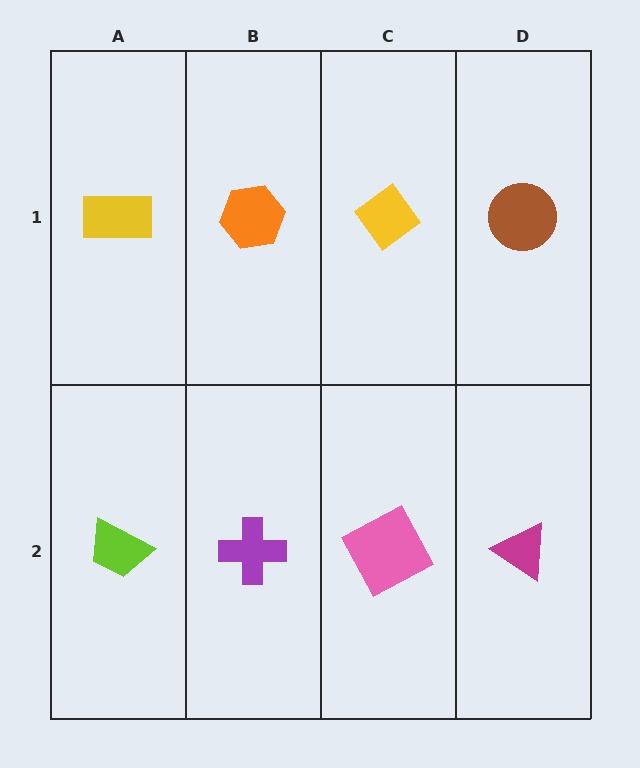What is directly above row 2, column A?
A yellow rectangle.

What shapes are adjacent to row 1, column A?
A lime trapezoid (row 2, column A), an orange hexagon (row 1, column B).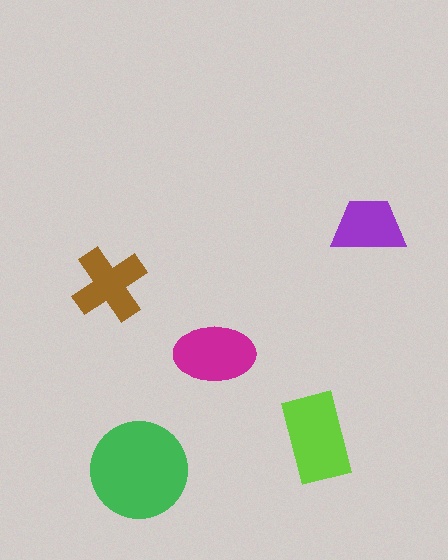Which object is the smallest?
The purple trapezoid.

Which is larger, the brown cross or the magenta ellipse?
The magenta ellipse.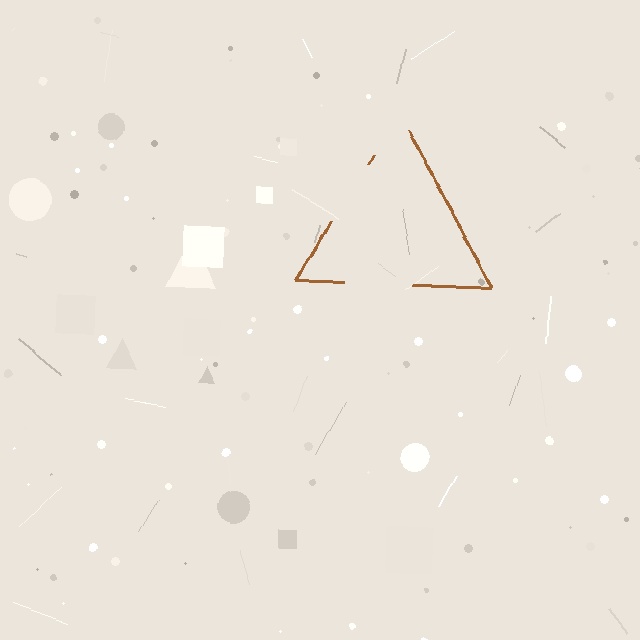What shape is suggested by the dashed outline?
The dashed outline suggests a triangle.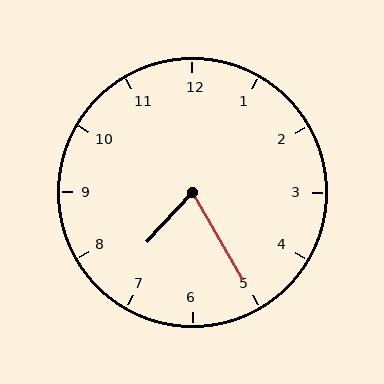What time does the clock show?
7:25.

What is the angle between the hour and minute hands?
Approximately 72 degrees.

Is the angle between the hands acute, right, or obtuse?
It is acute.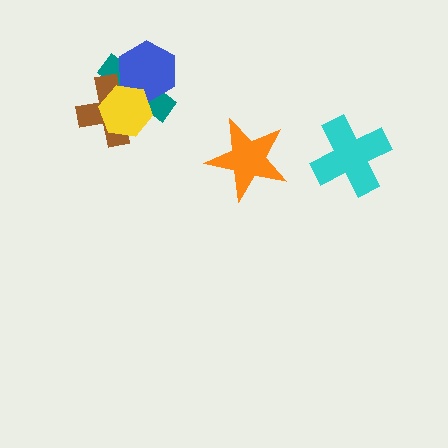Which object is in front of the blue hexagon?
The yellow hexagon is in front of the blue hexagon.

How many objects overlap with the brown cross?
3 objects overlap with the brown cross.